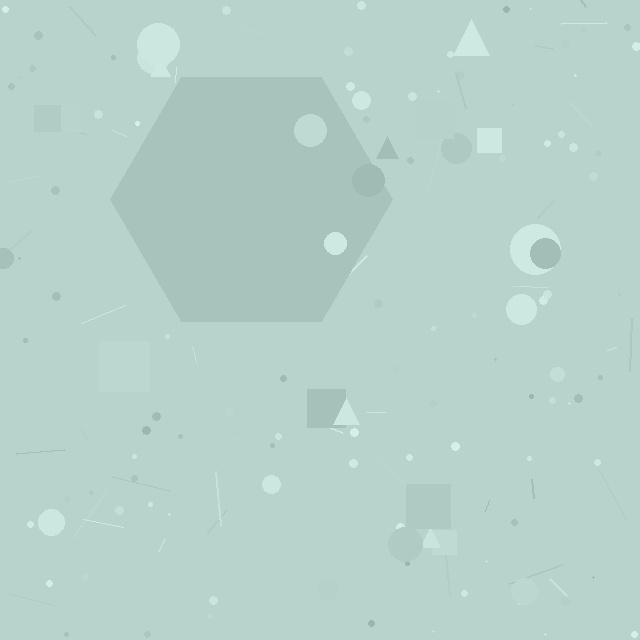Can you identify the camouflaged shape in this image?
The camouflaged shape is a hexagon.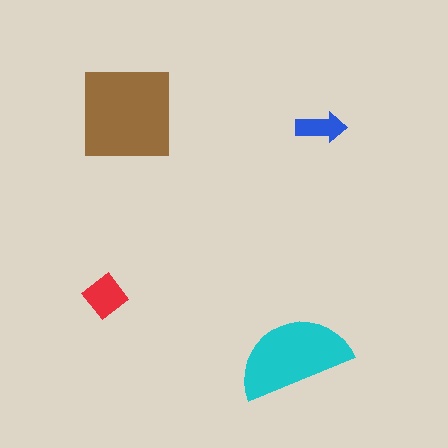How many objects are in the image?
There are 4 objects in the image.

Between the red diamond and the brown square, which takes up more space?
The brown square.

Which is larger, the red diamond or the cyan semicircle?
The cyan semicircle.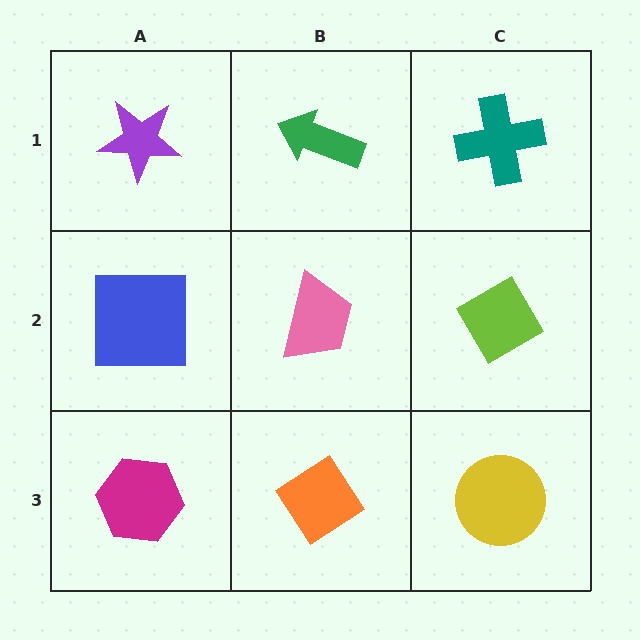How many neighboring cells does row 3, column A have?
2.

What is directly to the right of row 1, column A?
A green arrow.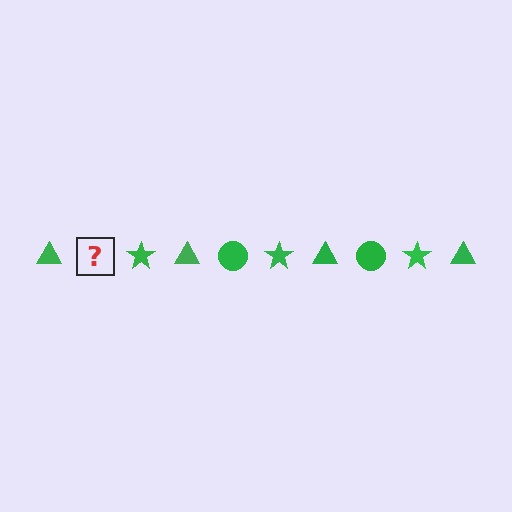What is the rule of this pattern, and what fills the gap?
The rule is that the pattern cycles through triangle, circle, star shapes in green. The gap should be filled with a green circle.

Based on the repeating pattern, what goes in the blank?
The blank should be a green circle.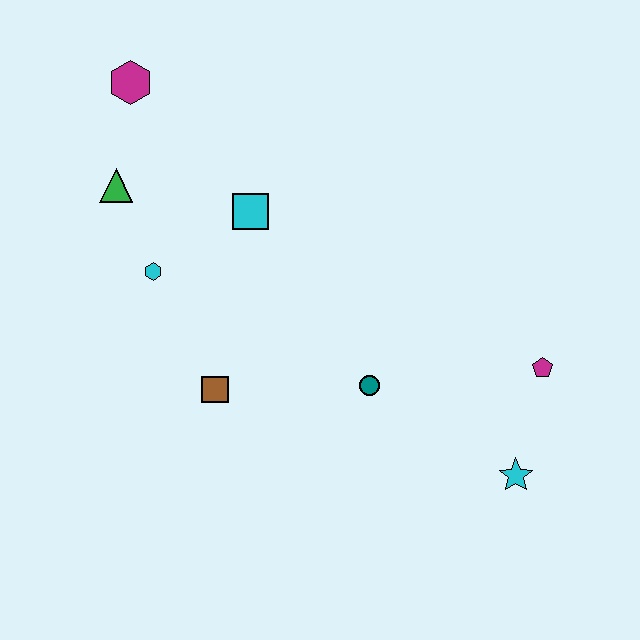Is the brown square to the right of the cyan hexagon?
Yes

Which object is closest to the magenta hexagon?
The green triangle is closest to the magenta hexagon.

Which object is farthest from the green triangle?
The cyan star is farthest from the green triangle.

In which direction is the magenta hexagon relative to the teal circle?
The magenta hexagon is above the teal circle.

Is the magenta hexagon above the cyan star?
Yes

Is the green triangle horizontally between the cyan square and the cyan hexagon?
No